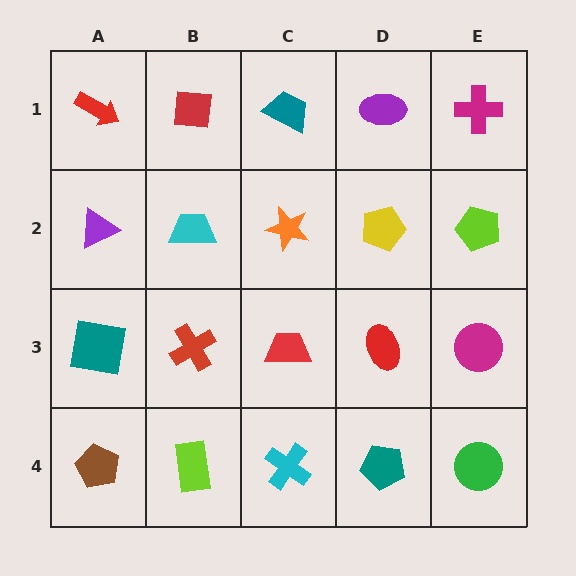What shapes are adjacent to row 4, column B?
A red cross (row 3, column B), a brown pentagon (row 4, column A), a cyan cross (row 4, column C).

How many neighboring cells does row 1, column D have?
3.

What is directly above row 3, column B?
A cyan trapezoid.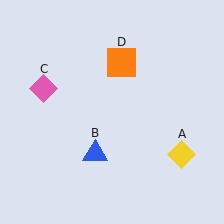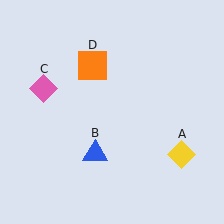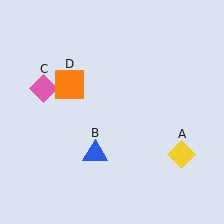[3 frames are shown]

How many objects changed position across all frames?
1 object changed position: orange square (object D).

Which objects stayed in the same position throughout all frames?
Yellow diamond (object A) and blue triangle (object B) and pink diamond (object C) remained stationary.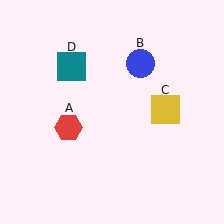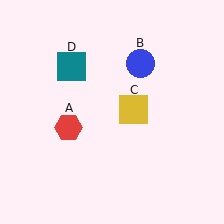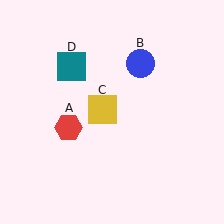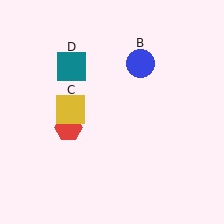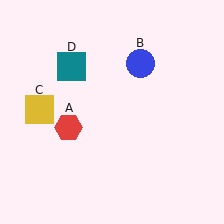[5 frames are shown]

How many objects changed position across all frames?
1 object changed position: yellow square (object C).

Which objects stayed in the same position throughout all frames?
Red hexagon (object A) and blue circle (object B) and teal square (object D) remained stationary.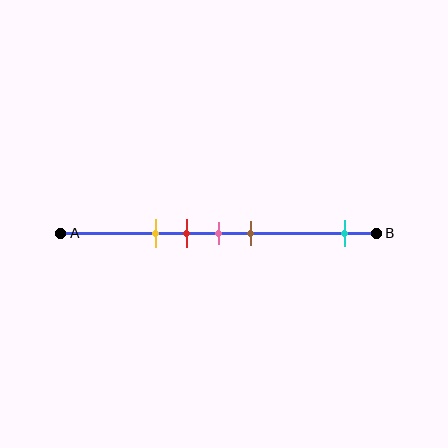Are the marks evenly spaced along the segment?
No, the marks are not evenly spaced.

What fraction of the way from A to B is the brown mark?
The brown mark is approximately 60% (0.6) of the way from A to B.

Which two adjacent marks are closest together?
The red and pink marks are the closest adjacent pair.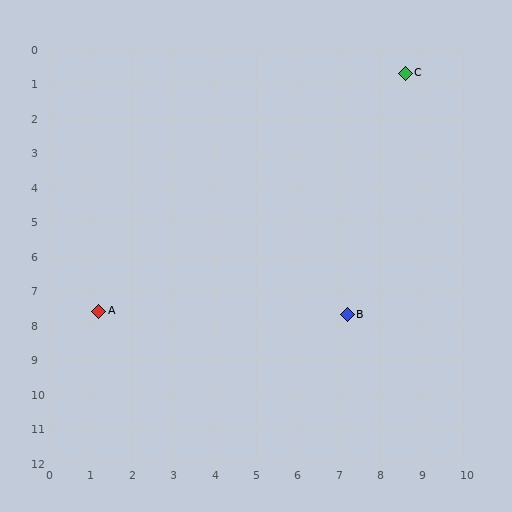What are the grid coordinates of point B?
Point B is at approximately (7.2, 7.7).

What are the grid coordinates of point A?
Point A is at approximately (1.2, 7.6).